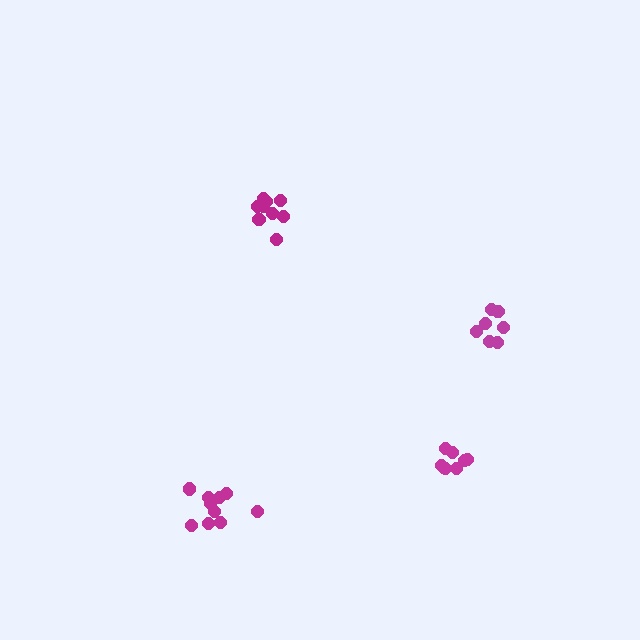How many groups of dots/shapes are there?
There are 4 groups.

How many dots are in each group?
Group 1: 10 dots, Group 2: 7 dots, Group 3: 9 dots, Group 4: 8 dots (34 total).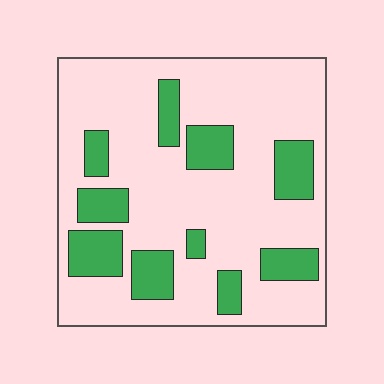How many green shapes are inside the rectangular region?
10.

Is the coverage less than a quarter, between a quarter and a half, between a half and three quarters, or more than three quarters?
Less than a quarter.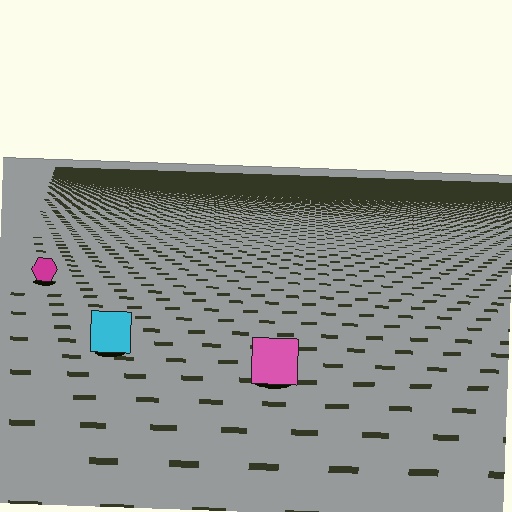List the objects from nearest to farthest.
From nearest to farthest: the pink square, the cyan square, the magenta hexagon.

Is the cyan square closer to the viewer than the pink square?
No. The pink square is closer — you can tell from the texture gradient: the ground texture is coarser near it.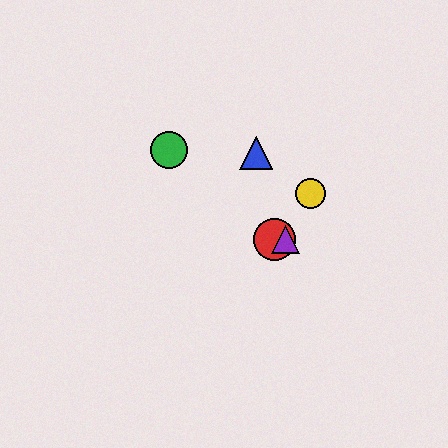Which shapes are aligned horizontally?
The red circle, the purple triangle are aligned horizontally.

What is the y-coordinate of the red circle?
The red circle is at y≈239.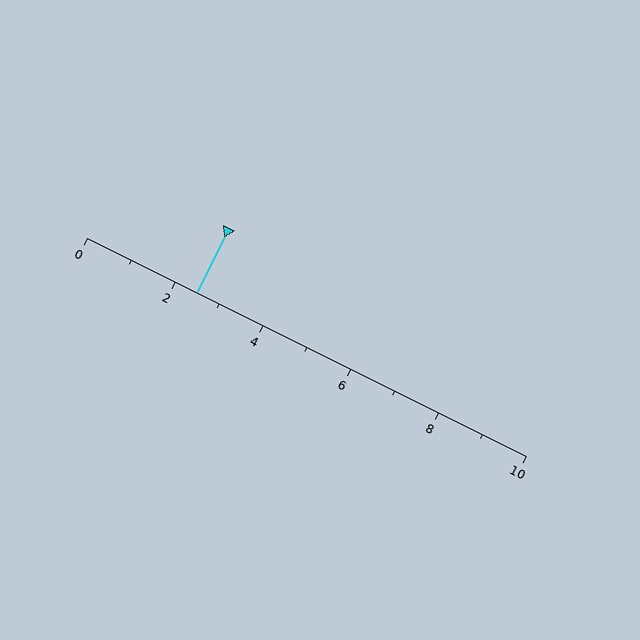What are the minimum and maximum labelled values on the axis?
The axis runs from 0 to 10.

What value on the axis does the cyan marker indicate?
The marker indicates approximately 2.5.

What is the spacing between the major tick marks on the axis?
The major ticks are spaced 2 apart.